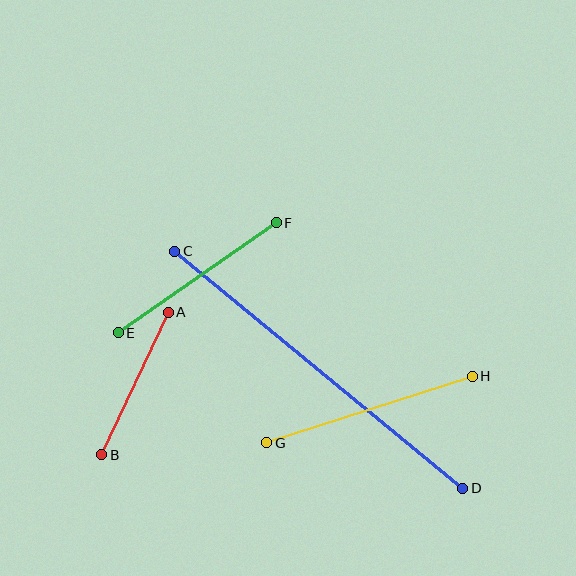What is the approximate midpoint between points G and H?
The midpoint is at approximately (369, 409) pixels.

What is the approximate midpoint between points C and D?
The midpoint is at approximately (319, 370) pixels.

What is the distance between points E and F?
The distance is approximately 192 pixels.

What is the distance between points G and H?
The distance is approximately 216 pixels.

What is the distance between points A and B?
The distance is approximately 157 pixels.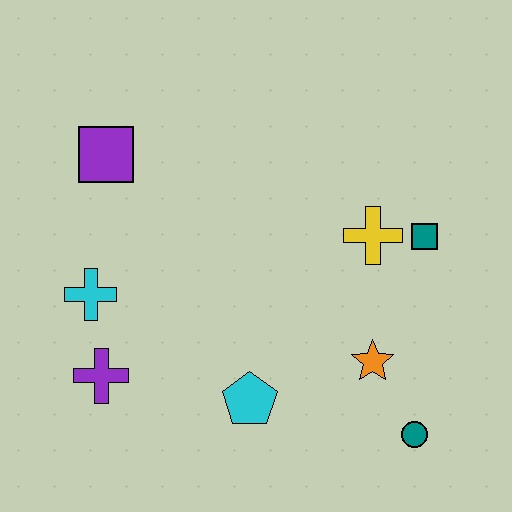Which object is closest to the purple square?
The cyan cross is closest to the purple square.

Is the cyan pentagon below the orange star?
Yes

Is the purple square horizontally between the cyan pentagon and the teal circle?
No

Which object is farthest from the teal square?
The purple cross is farthest from the teal square.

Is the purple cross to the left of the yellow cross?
Yes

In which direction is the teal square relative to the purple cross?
The teal square is to the right of the purple cross.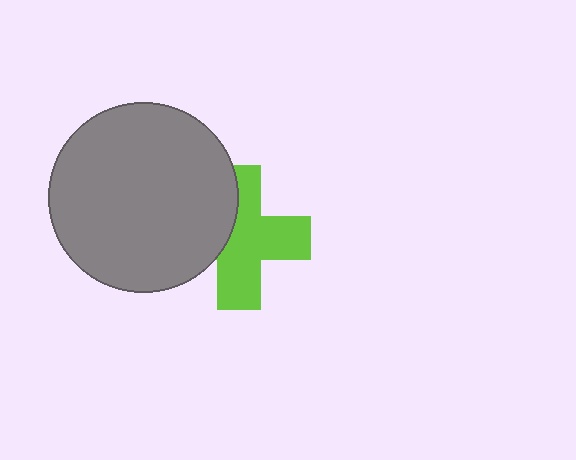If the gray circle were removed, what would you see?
You would see the complete lime cross.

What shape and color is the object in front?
The object in front is a gray circle.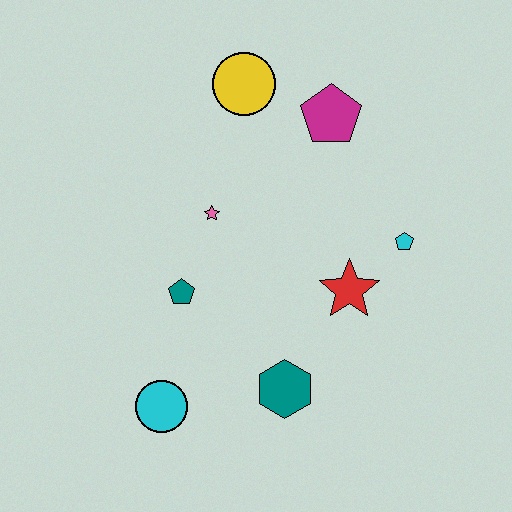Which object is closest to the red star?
The cyan pentagon is closest to the red star.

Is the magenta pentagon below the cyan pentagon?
No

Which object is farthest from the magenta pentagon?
The cyan circle is farthest from the magenta pentagon.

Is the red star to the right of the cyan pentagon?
No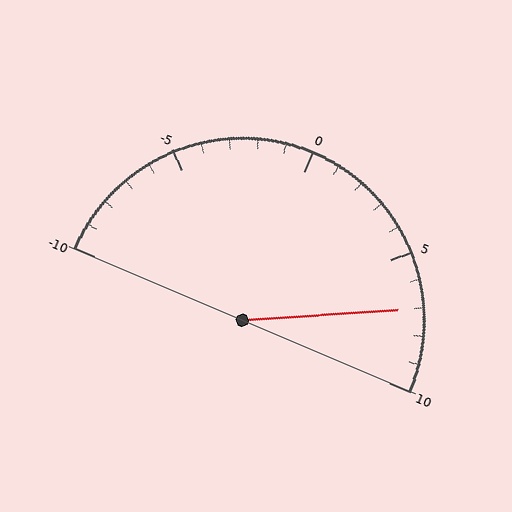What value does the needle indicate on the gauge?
The needle indicates approximately 7.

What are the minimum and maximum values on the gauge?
The gauge ranges from -10 to 10.